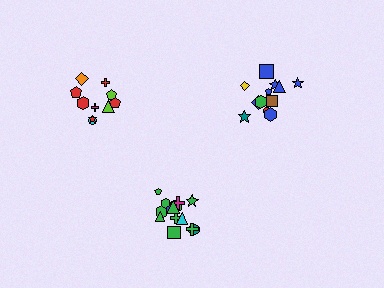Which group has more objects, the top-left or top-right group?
The top-right group.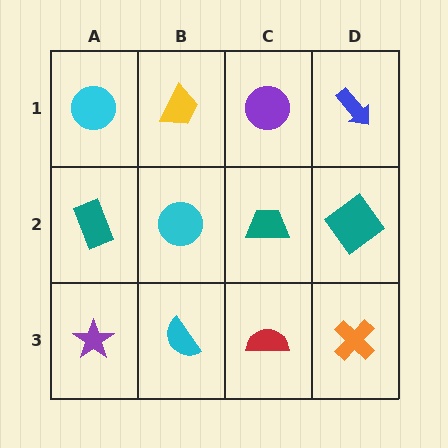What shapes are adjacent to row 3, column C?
A teal trapezoid (row 2, column C), a cyan semicircle (row 3, column B), an orange cross (row 3, column D).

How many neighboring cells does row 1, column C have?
3.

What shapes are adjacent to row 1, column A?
A teal rectangle (row 2, column A), a yellow trapezoid (row 1, column B).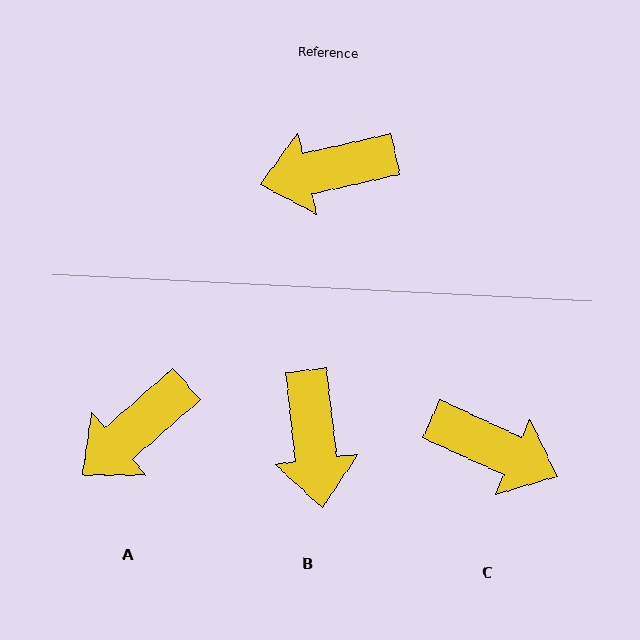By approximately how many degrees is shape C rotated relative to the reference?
Approximately 142 degrees counter-clockwise.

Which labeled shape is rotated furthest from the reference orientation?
C, about 142 degrees away.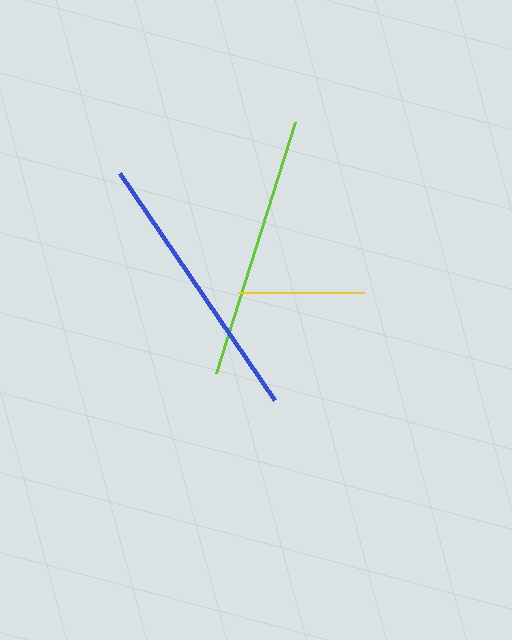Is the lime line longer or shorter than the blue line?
The blue line is longer than the lime line.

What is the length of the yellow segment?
The yellow segment is approximately 125 pixels long.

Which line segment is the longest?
The blue line is the longest at approximately 275 pixels.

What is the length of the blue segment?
The blue segment is approximately 275 pixels long.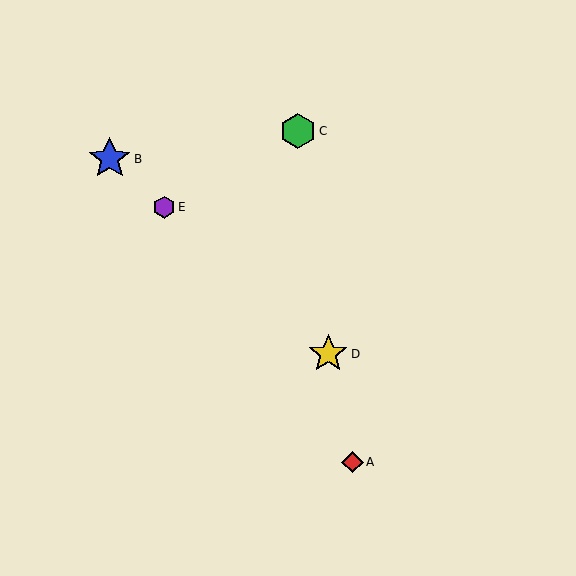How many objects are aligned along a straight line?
3 objects (B, D, E) are aligned along a straight line.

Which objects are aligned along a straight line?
Objects B, D, E are aligned along a straight line.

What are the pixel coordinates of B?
Object B is at (110, 159).